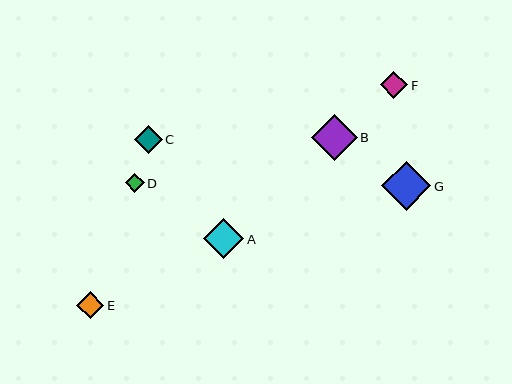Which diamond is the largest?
Diamond G is the largest with a size of approximately 49 pixels.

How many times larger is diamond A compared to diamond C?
Diamond A is approximately 1.5 times the size of diamond C.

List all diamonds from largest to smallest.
From largest to smallest: G, B, A, E, F, C, D.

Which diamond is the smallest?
Diamond D is the smallest with a size of approximately 18 pixels.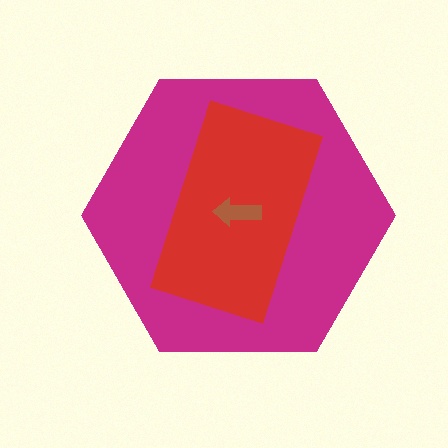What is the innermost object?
The brown arrow.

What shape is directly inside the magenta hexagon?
The red rectangle.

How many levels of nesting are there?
3.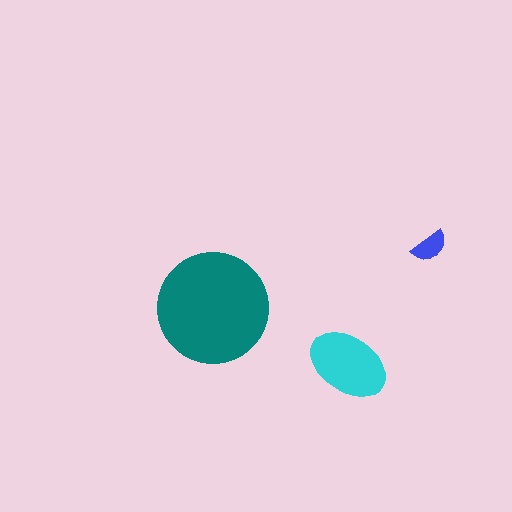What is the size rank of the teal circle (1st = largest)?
1st.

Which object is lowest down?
The cyan ellipse is bottommost.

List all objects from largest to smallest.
The teal circle, the cyan ellipse, the blue semicircle.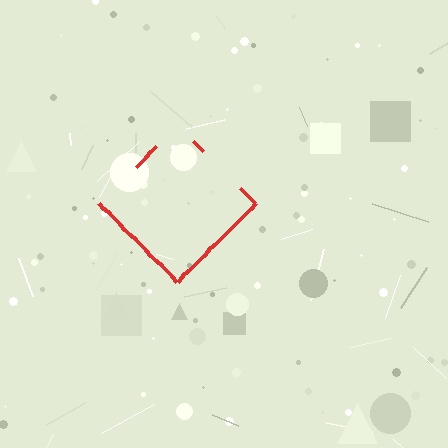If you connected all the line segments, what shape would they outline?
They would outline a diamond.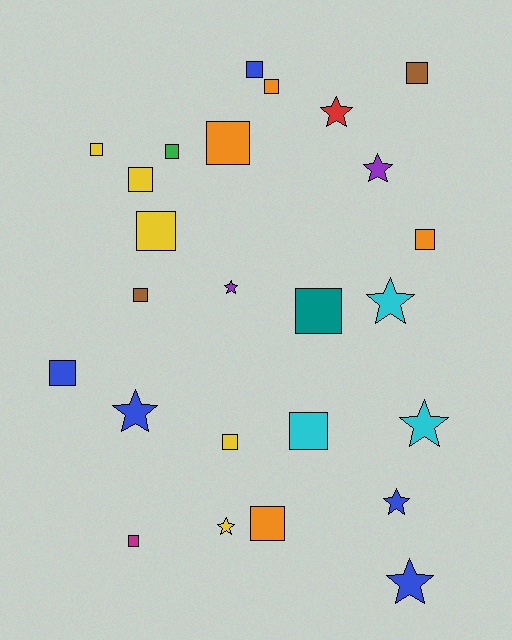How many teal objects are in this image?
There is 1 teal object.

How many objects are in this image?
There are 25 objects.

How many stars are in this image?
There are 9 stars.